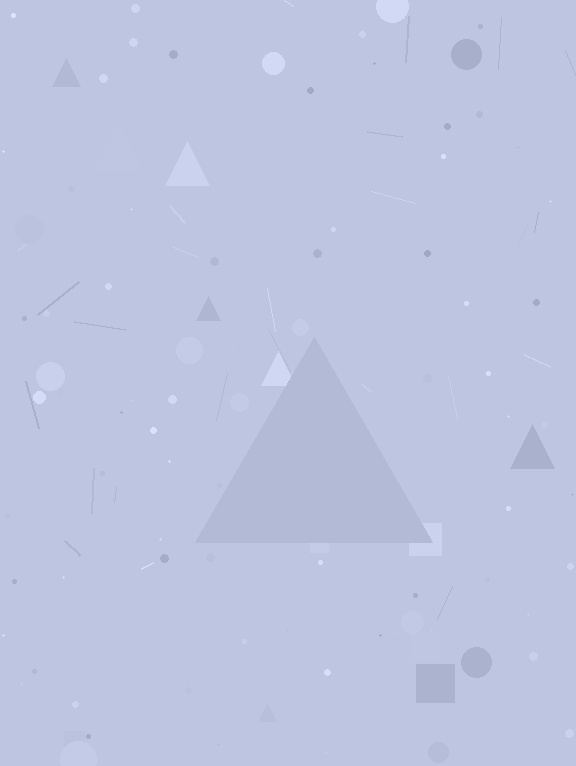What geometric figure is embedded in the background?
A triangle is embedded in the background.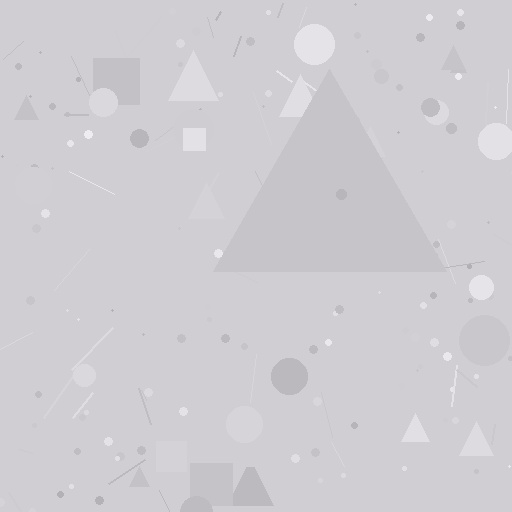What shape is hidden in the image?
A triangle is hidden in the image.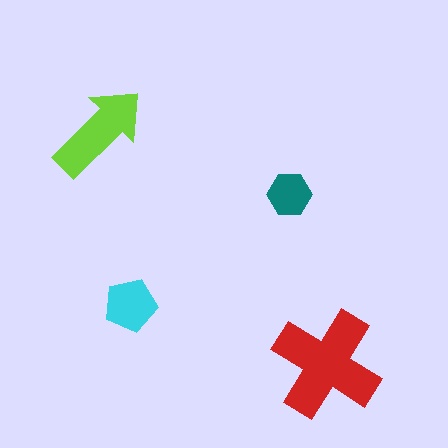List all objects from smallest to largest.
The teal hexagon, the cyan pentagon, the lime arrow, the red cross.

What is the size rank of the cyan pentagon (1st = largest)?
3rd.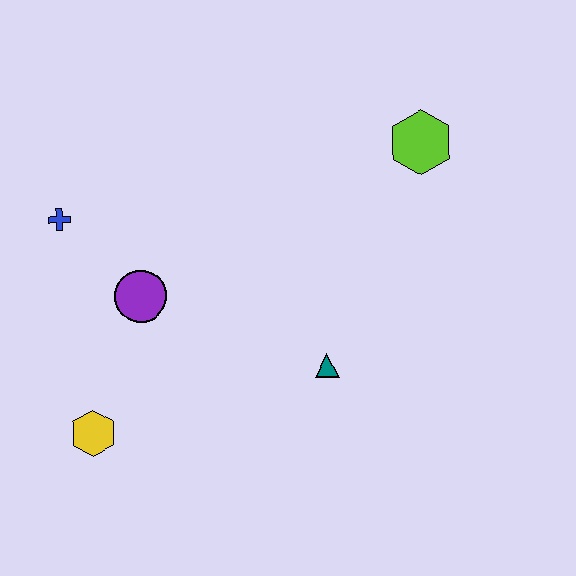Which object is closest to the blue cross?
The purple circle is closest to the blue cross.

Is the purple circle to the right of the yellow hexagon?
Yes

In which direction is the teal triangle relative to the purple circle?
The teal triangle is to the right of the purple circle.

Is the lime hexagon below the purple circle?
No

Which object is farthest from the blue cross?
The lime hexagon is farthest from the blue cross.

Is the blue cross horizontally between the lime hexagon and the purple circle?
No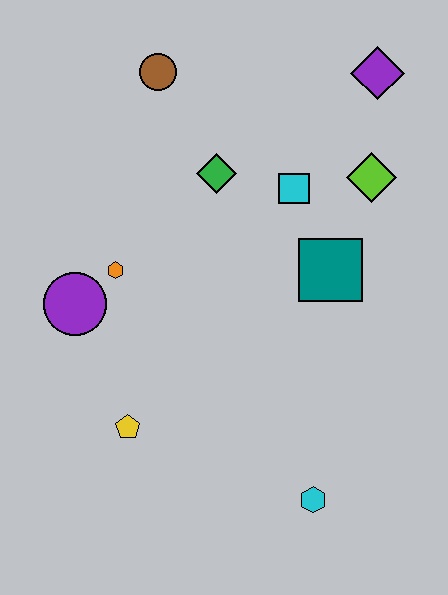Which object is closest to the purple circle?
The orange hexagon is closest to the purple circle.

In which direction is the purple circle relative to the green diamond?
The purple circle is to the left of the green diamond.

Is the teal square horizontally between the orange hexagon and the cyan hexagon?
No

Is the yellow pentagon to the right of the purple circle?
Yes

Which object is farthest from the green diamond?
The cyan hexagon is farthest from the green diamond.